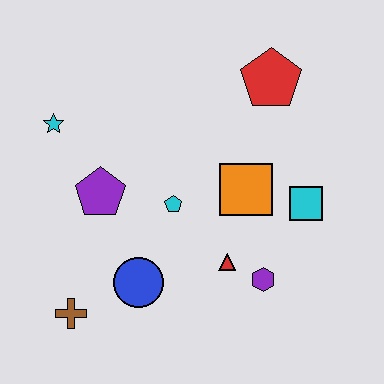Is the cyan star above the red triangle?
Yes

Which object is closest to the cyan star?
The purple pentagon is closest to the cyan star.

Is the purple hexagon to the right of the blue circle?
Yes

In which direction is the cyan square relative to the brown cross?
The cyan square is to the right of the brown cross.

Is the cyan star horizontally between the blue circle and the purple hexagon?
No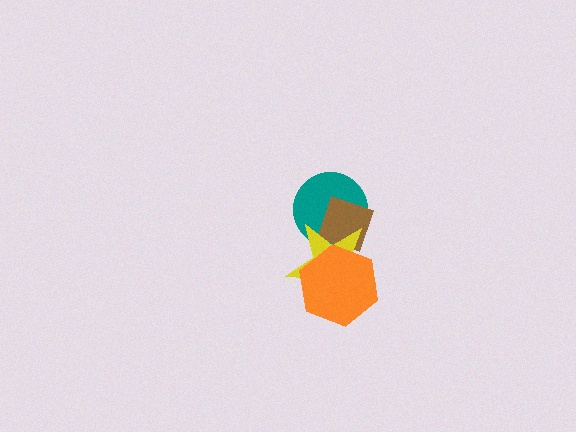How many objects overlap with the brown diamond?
3 objects overlap with the brown diamond.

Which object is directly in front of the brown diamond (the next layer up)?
The yellow star is directly in front of the brown diamond.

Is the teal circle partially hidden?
Yes, it is partially covered by another shape.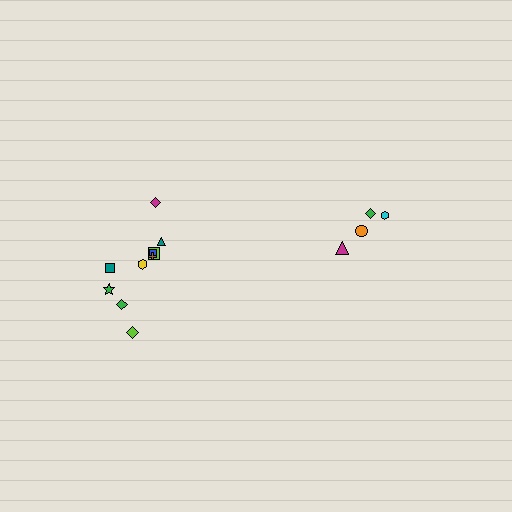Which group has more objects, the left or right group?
The left group.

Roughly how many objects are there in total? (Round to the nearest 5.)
Roughly 15 objects in total.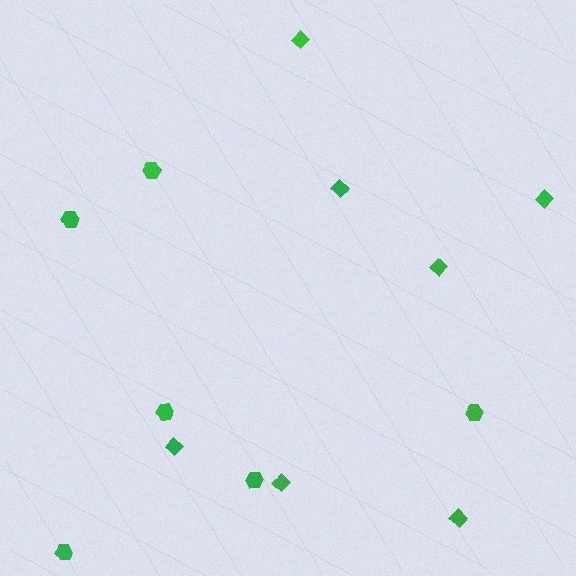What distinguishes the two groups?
There are 2 groups: one group of hexagons (6) and one group of diamonds (7).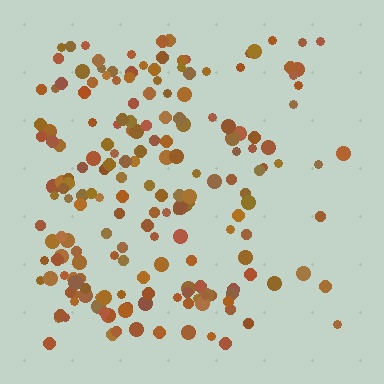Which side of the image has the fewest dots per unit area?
The right.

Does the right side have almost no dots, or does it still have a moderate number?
Still a moderate number, just noticeably fewer than the left.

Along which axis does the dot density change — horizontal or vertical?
Horizontal.